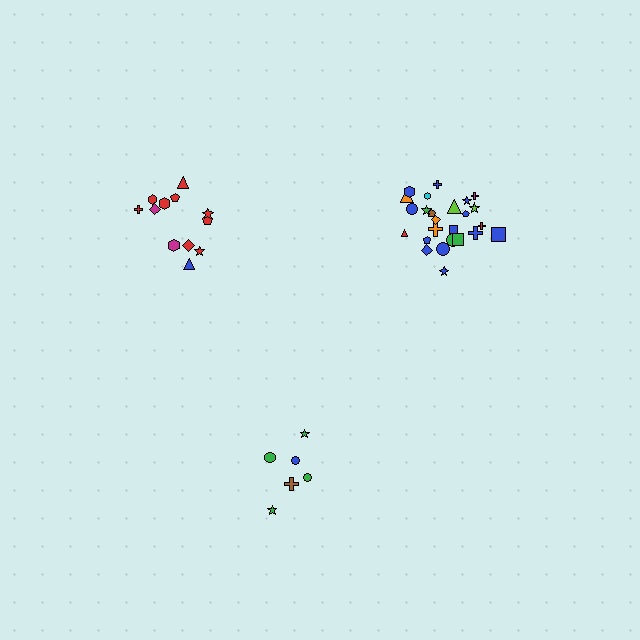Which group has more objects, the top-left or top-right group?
The top-right group.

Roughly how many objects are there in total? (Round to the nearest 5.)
Roughly 45 objects in total.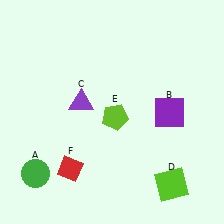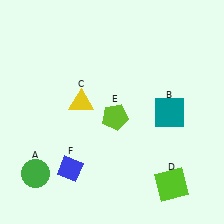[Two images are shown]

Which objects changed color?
B changed from purple to teal. C changed from purple to yellow. F changed from red to blue.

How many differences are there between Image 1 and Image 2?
There are 3 differences between the two images.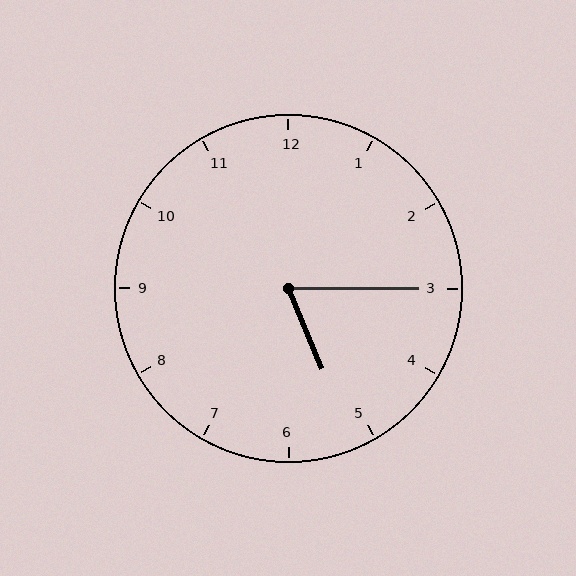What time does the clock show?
5:15.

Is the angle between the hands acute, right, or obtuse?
It is acute.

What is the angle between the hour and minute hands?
Approximately 68 degrees.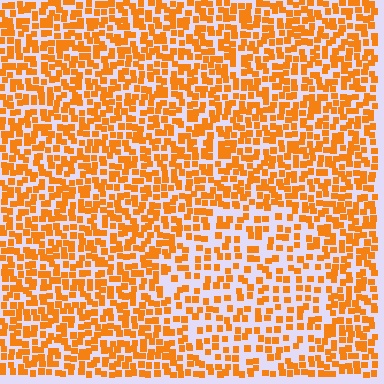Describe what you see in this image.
The image contains small orange elements arranged at two different densities. A circle-shaped region is visible where the elements are less densely packed than the surrounding area.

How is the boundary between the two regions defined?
The boundary is defined by a change in element density (approximately 1.7x ratio). All elements are the same color, size, and shape.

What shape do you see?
I see a circle.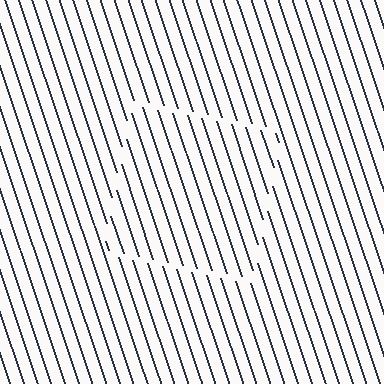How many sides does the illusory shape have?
4 sides — the line-ends trace a square.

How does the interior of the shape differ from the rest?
The interior of the shape contains the same grating, shifted by half a period — the contour is defined by the phase discontinuity where line-ends from the inner and outer gratings abut.